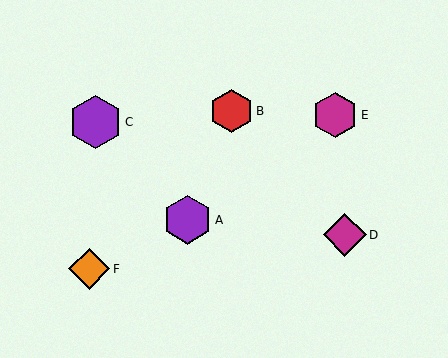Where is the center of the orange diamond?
The center of the orange diamond is at (89, 269).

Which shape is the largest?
The purple hexagon (labeled C) is the largest.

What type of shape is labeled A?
Shape A is a purple hexagon.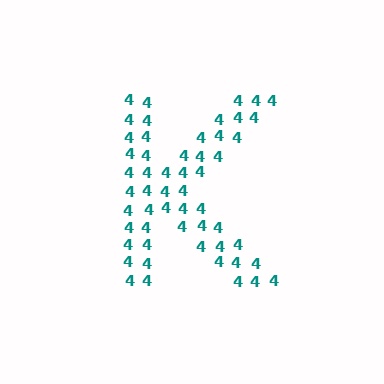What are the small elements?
The small elements are digit 4's.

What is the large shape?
The large shape is the letter K.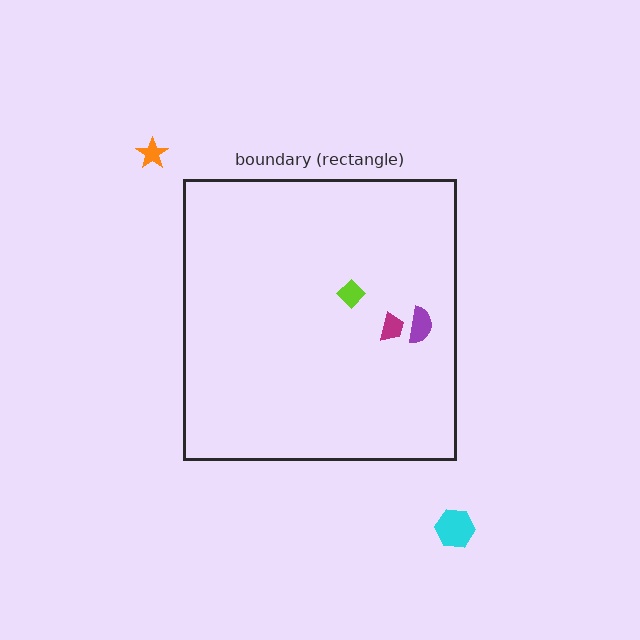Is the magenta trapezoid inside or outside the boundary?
Inside.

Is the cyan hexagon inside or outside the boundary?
Outside.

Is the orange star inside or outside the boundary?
Outside.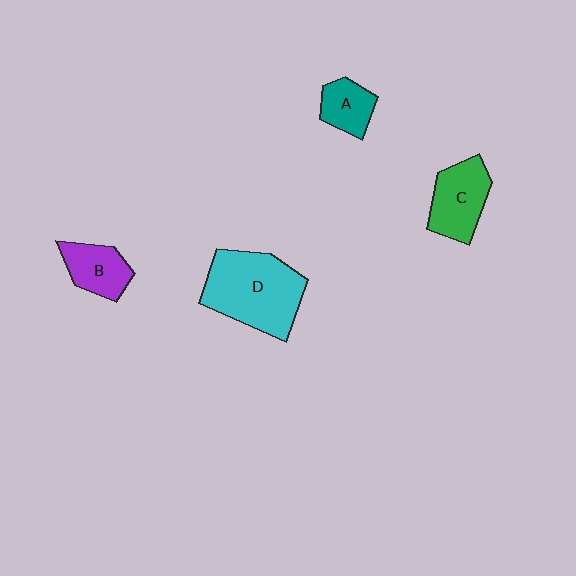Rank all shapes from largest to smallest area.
From largest to smallest: D (cyan), C (green), B (purple), A (teal).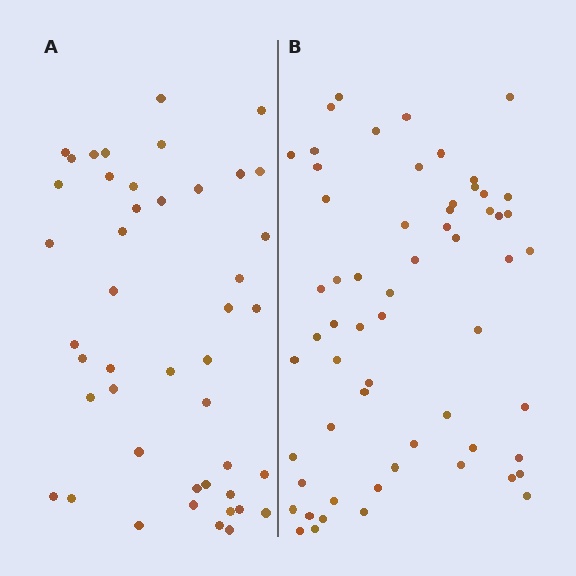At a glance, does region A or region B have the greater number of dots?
Region B (the right region) has more dots.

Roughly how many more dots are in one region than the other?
Region B has approximately 15 more dots than region A.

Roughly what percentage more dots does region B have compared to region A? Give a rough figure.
About 35% more.